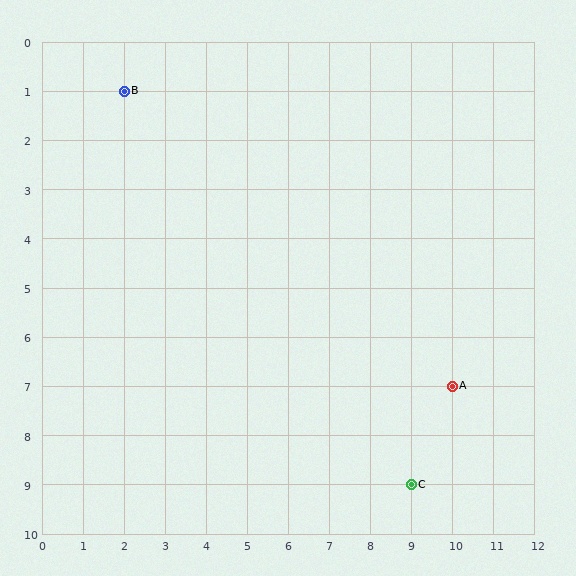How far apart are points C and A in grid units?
Points C and A are 1 column and 2 rows apart (about 2.2 grid units diagonally).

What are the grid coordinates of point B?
Point B is at grid coordinates (2, 1).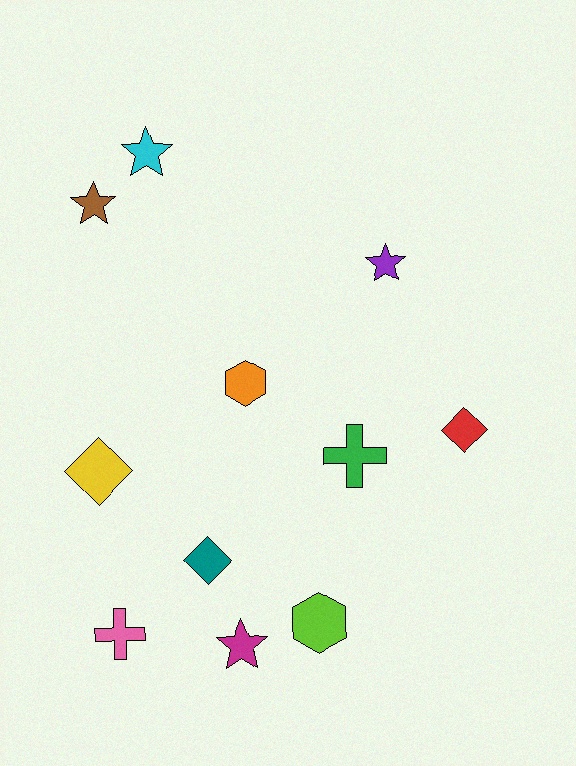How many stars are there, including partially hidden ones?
There are 4 stars.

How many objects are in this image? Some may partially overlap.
There are 11 objects.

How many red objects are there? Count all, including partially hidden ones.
There is 1 red object.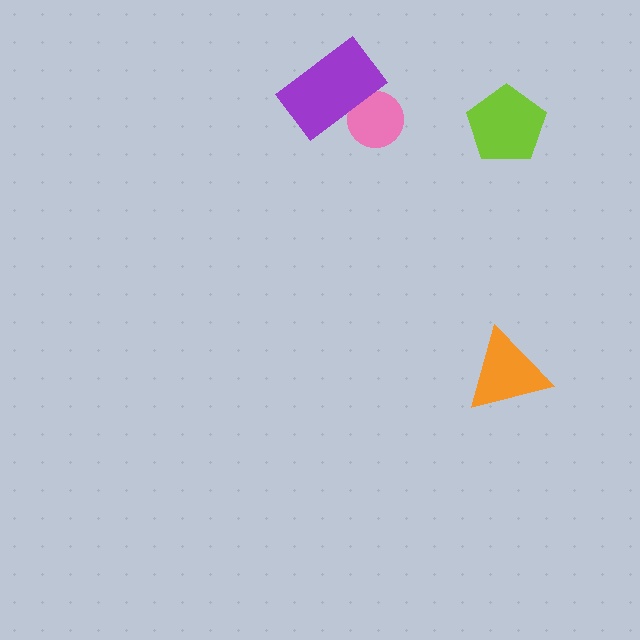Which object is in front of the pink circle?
The purple rectangle is in front of the pink circle.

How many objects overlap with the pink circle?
1 object overlaps with the pink circle.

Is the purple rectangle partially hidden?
No, no other shape covers it.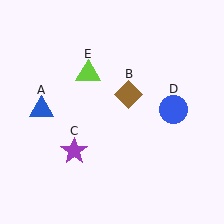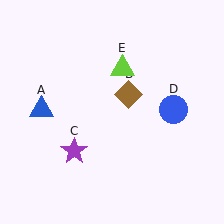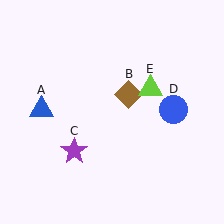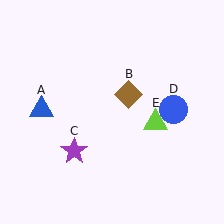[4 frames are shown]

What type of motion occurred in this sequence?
The lime triangle (object E) rotated clockwise around the center of the scene.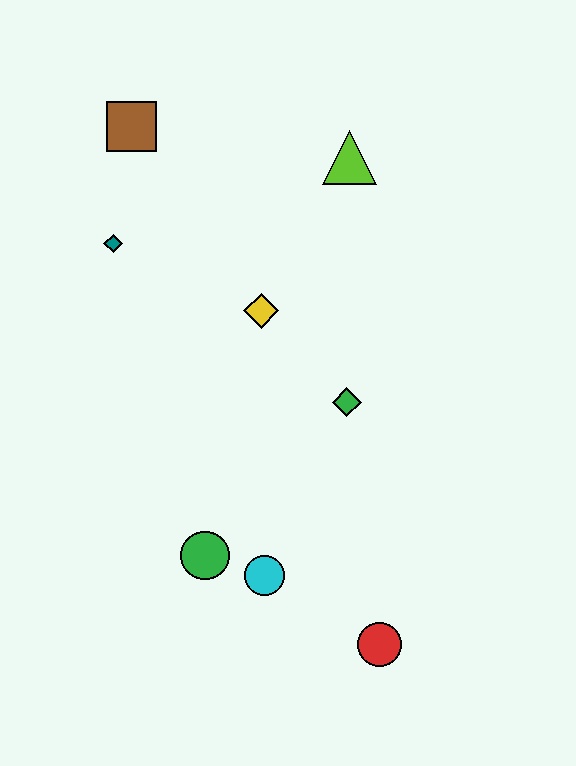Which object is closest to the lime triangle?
The yellow diamond is closest to the lime triangle.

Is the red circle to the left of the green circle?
No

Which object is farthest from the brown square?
The red circle is farthest from the brown square.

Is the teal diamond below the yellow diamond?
No